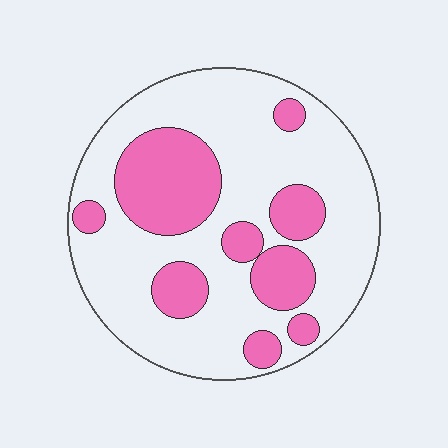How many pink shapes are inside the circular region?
9.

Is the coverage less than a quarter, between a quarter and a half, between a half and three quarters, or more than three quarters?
Between a quarter and a half.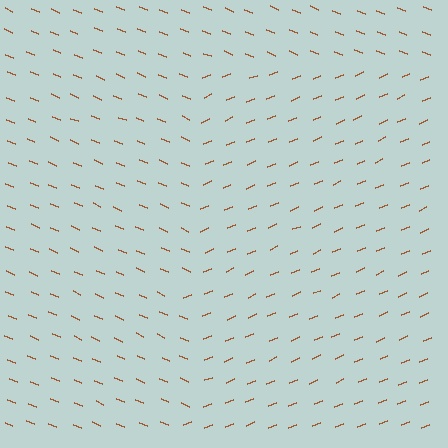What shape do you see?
I see a rectangle.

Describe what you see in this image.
The image is filled with small brown line segments. A rectangle region in the image has lines oriented differently from the surrounding lines, creating a visible texture boundary.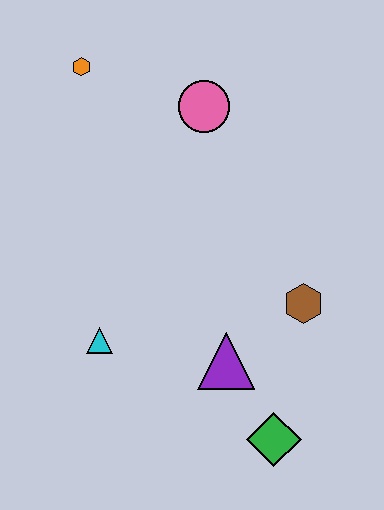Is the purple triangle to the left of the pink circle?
No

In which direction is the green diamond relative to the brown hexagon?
The green diamond is below the brown hexagon.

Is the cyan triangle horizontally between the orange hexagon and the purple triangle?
Yes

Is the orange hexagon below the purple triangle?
No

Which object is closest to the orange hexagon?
The pink circle is closest to the orange hexagon.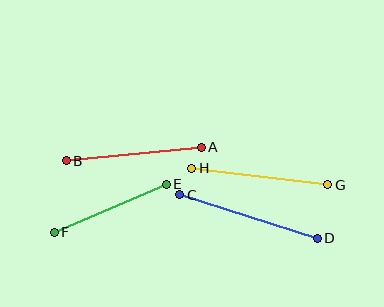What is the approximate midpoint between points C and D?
The midpoint is at approximately (249, 217) pixels.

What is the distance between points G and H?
The distance is approximately 137 pixels.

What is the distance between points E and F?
The distance is approximately 122 pixels.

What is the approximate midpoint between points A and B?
The midpoint is at approximately (134, 154) pixels.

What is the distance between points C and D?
The distance is approximately 144 pixels.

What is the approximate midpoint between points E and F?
The midpoint is at approximately (110, 208) pixels.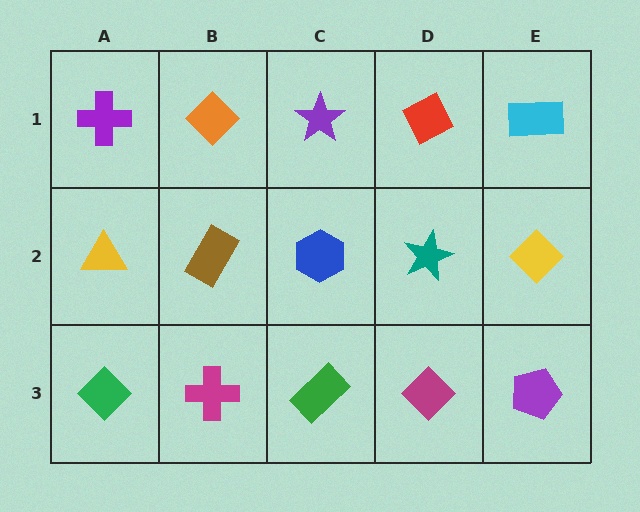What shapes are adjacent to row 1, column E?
A yellow diamond (row 2, column E), a red diamond (row 1, column D).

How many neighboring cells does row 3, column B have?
3.